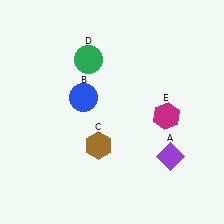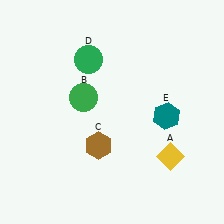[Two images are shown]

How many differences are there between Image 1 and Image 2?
There are 3 differences between the two images.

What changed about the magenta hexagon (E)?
In Image 1, E is magenta. In Image 2, it changed to teal.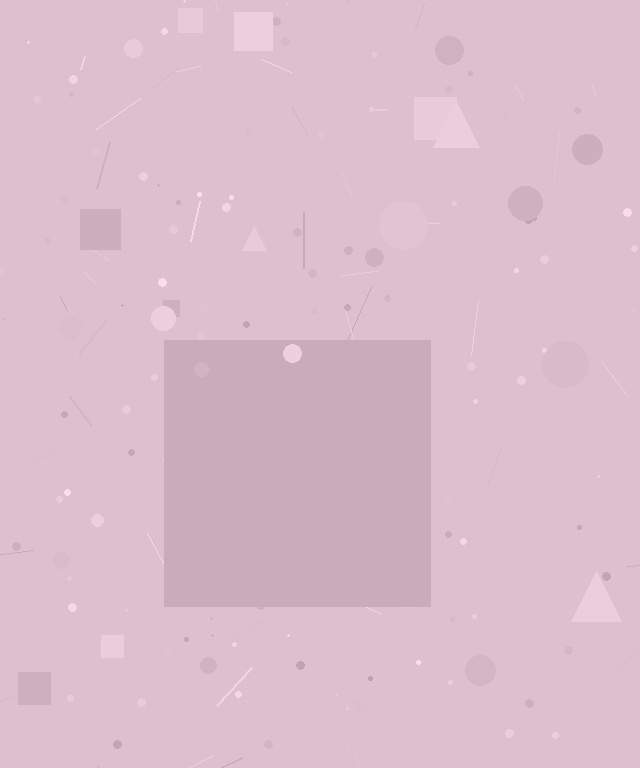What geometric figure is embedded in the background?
A square is embedded in the background.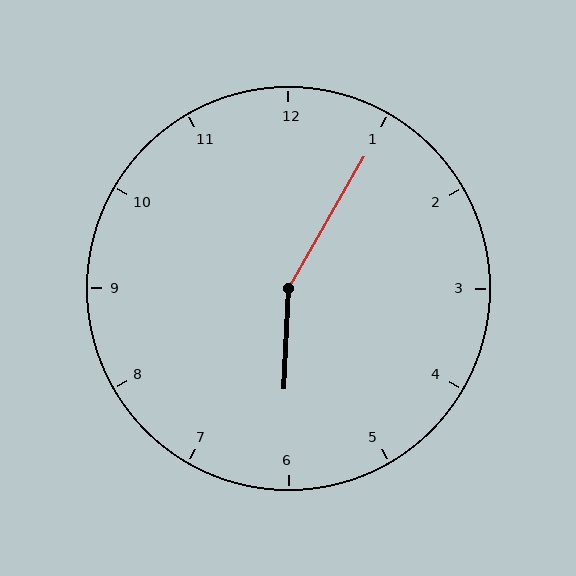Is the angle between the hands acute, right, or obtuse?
It is obtuse.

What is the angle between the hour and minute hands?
Approximately 152 degrees.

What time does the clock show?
6:05.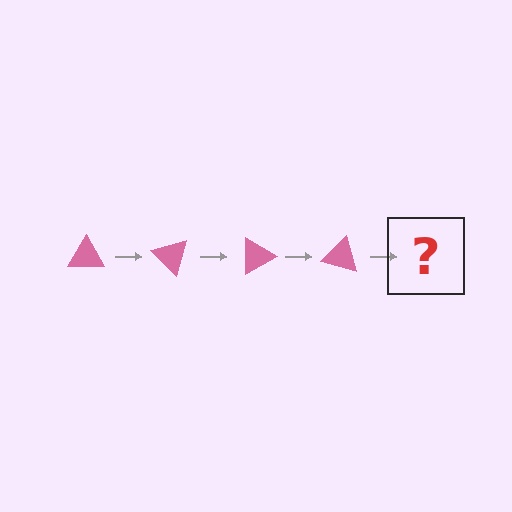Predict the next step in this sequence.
The next step is a pink triangle rotated 180 degrees.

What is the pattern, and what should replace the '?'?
The pattern is that the triangle rotates 45 degrees each step. The '?' should be a pink triangle rotated 180 degrees.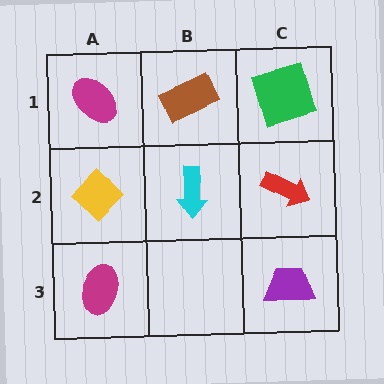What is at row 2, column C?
A red arrow.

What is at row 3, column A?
A magenta ellipse.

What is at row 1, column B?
A brown rectangle.